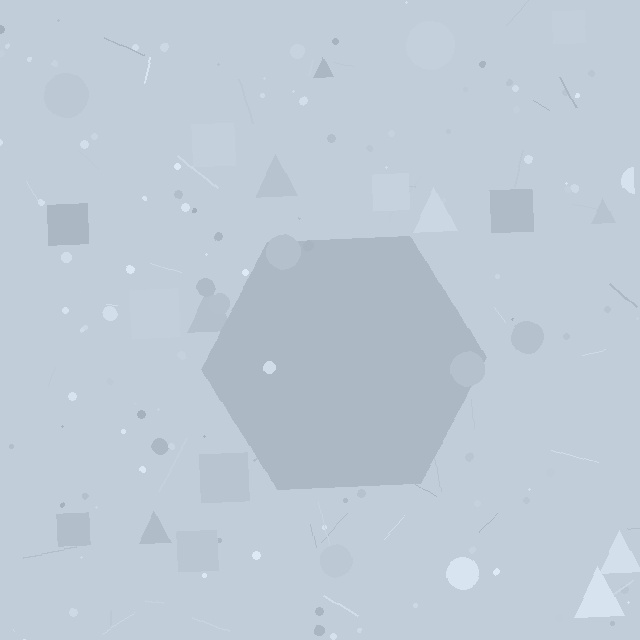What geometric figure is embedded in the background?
A hexagon is embedded in the background.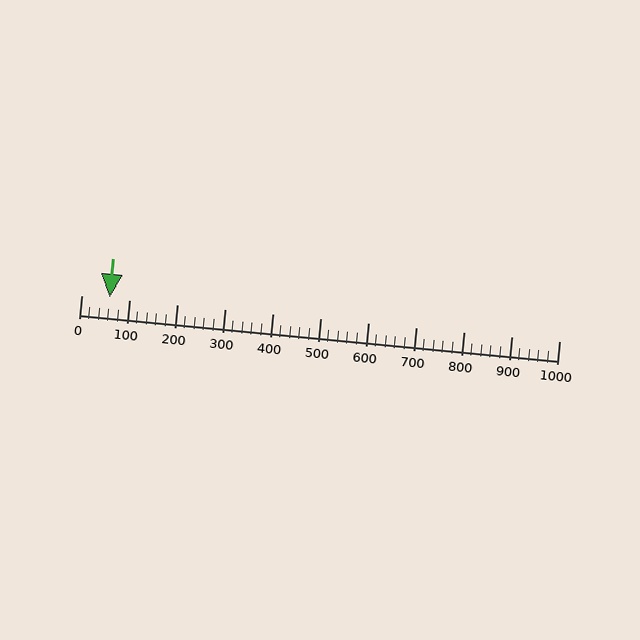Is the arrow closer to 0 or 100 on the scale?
The arrow is closer to 100.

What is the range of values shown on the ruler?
The ruler shows values from 0 to 1000.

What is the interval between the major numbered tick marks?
The major tick marks are spaced 100 units apart.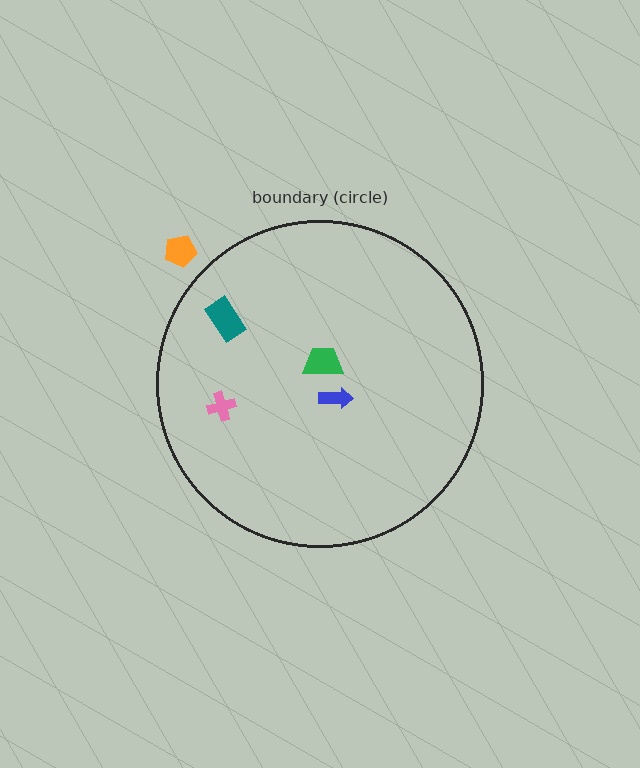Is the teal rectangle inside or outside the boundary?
Inside.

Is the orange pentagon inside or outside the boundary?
Outside.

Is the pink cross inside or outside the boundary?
Inside.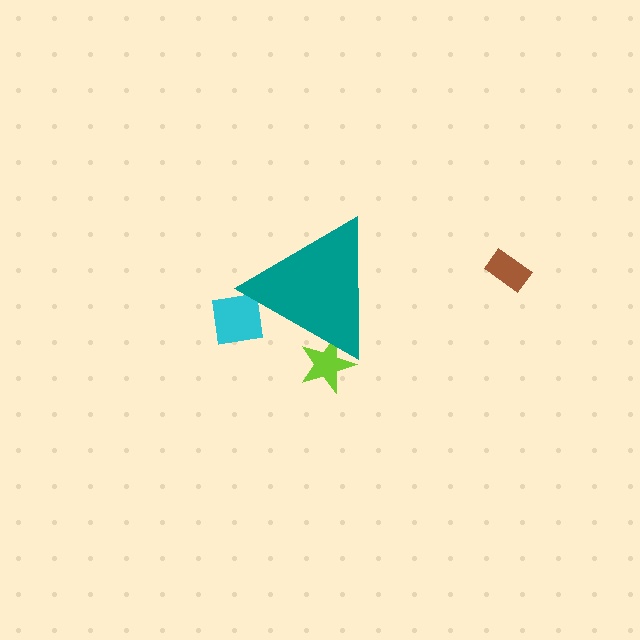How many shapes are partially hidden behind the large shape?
2 shapes are partially hidden.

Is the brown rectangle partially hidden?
No, the brown rectangle is fully visible.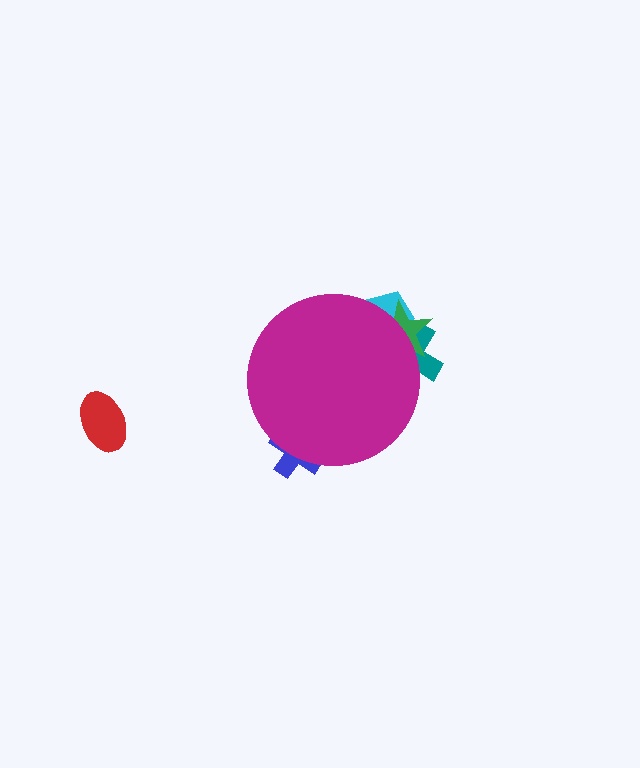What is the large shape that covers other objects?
A magenta circle.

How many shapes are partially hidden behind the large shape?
4 shapes are partially hidden.